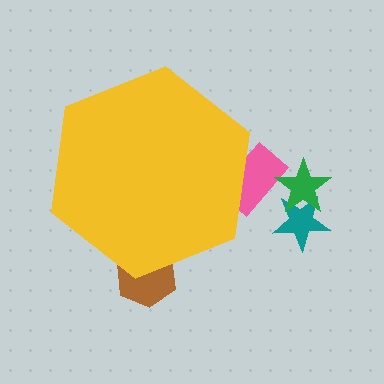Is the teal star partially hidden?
No, the teal star is fully visible.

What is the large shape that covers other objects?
A yellow hexagon.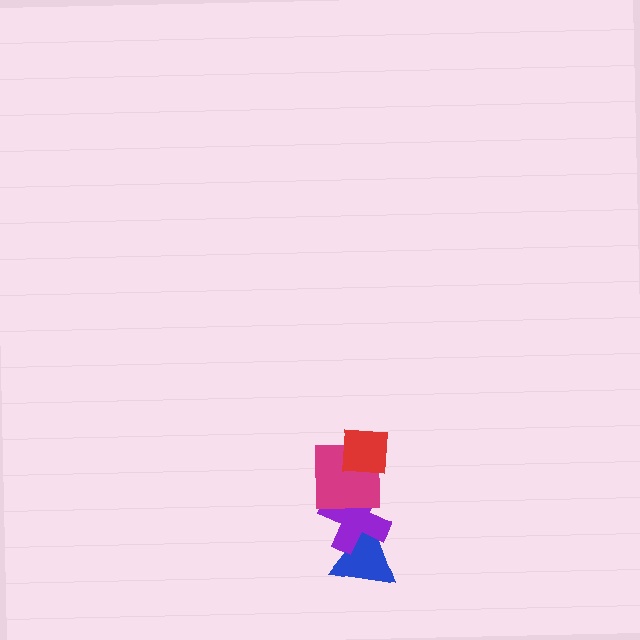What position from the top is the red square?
The red square is 1st from the top.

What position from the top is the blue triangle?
The blue triangle is 4th from the top.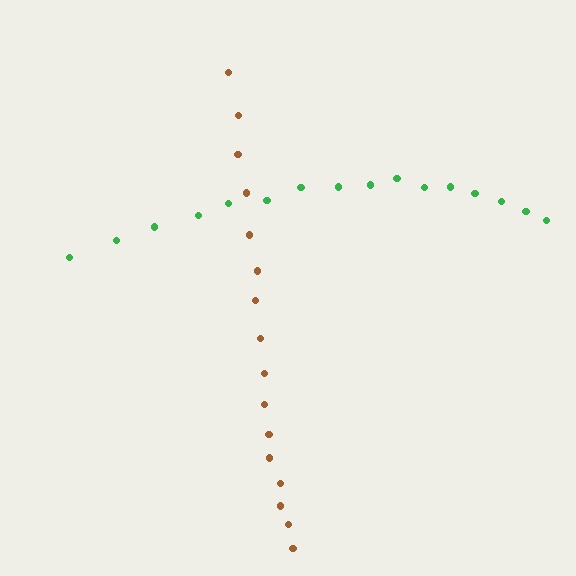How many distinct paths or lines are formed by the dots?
There are 2 distinct paths.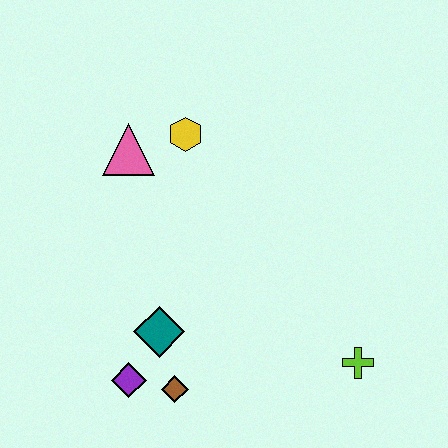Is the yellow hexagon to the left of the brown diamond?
No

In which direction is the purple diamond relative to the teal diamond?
The purple diamond is below the teal diamond.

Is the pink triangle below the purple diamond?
No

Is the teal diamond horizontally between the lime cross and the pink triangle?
Yes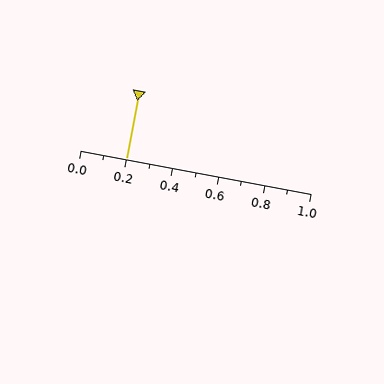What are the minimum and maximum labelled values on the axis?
The axis runs from 0.0 to 1.0.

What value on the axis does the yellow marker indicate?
The marker indicates approximately 0.2.